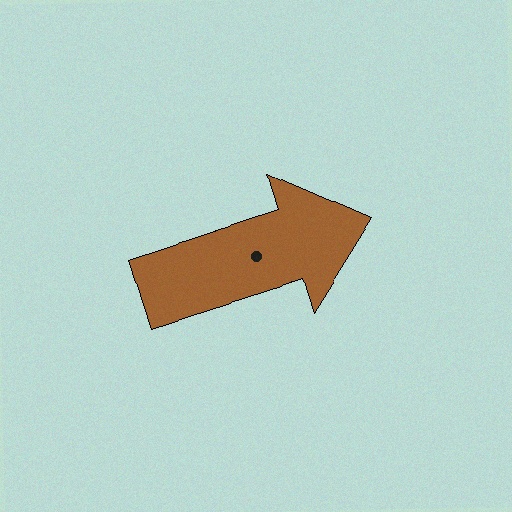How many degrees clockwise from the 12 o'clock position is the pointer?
Approximately 72 degrees.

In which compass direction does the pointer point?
East.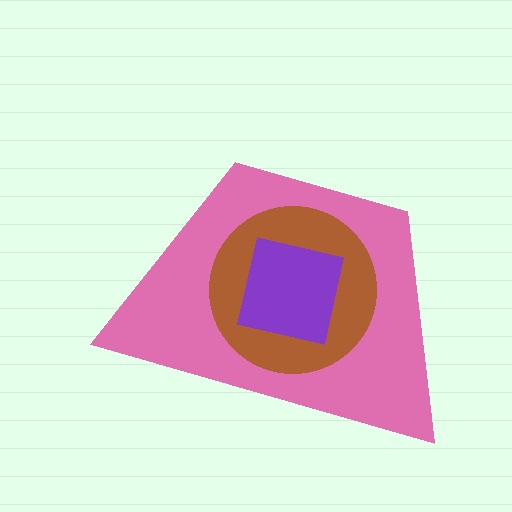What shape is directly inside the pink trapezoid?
The brown circle.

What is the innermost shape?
The purple square.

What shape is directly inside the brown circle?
The purple square.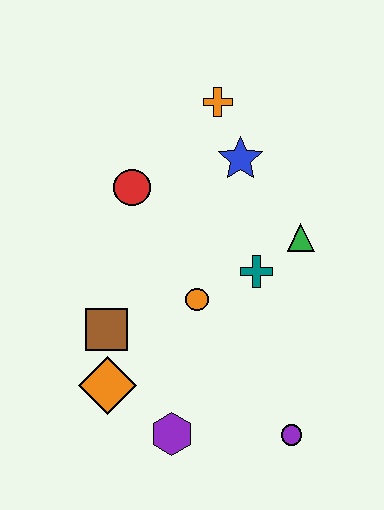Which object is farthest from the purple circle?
The orange cross is farthest from the purple circle.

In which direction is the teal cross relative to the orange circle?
The teal cross is to the right of the orange circle.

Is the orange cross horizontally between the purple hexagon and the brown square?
No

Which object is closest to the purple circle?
The purple hexagon is closest to the purple circle.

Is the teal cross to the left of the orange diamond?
No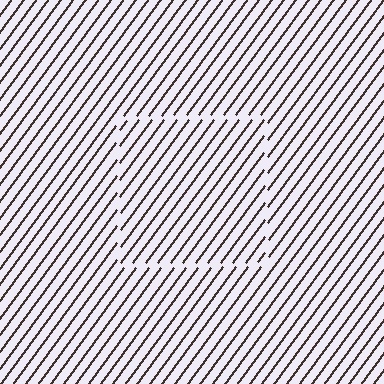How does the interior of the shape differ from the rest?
The interior of the shape contains the same grating, shifted by half a period — the contour is defined by the phase discontinuity where line-ends from the inner and outer gratings abut.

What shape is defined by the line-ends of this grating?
An illusory square. The interior of the shape contains the same grating, shifted by half a period — the contour is defined by the phase discontinuity where line-ends from the inner and outer gratings abut.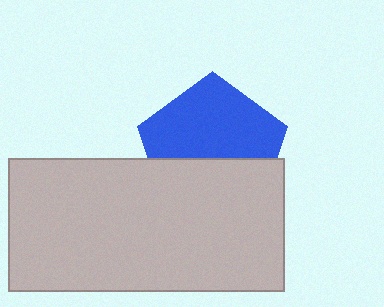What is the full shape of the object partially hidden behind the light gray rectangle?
The partially hidden object is a blue pentagon.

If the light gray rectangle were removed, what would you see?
You would see the complete blue pentagon.